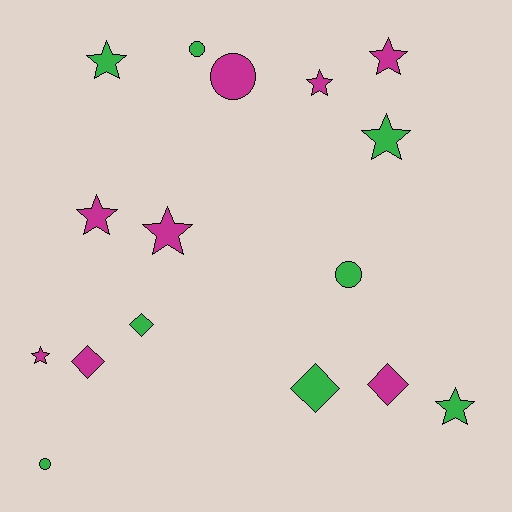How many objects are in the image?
There are 16 objects.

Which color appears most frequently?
Magenta, with 8 objects.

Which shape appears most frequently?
Star, with 8 objects.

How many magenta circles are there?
There is 1 magenta circle.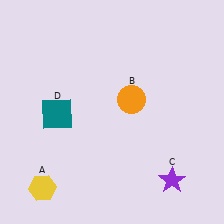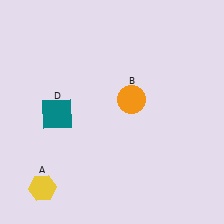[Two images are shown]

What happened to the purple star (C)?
The purple star (C) was removed in Image 2. It was in the bottom-right area of Image 1.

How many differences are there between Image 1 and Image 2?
There is 1 difference between the two images.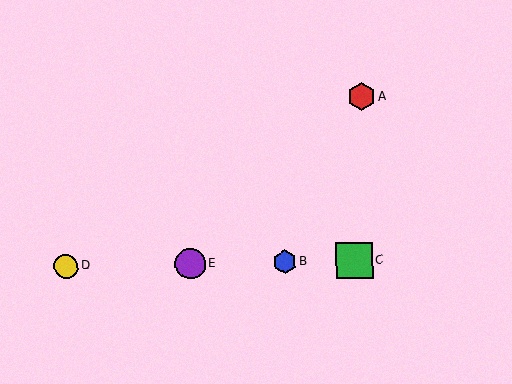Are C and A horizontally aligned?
No, C is at y≈260 and A is at y≈97.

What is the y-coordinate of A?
Object A is at y≈97.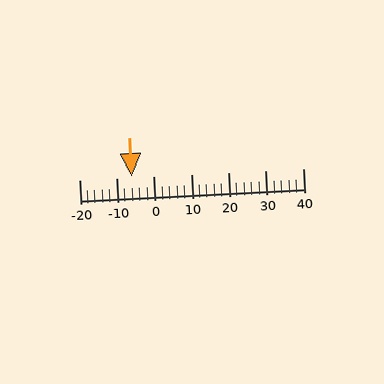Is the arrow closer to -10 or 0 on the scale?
The arrow is closer to -10.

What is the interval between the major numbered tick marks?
The major tick marks are spaced 10 units apart.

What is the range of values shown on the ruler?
The ruler shows values from -20 to 40.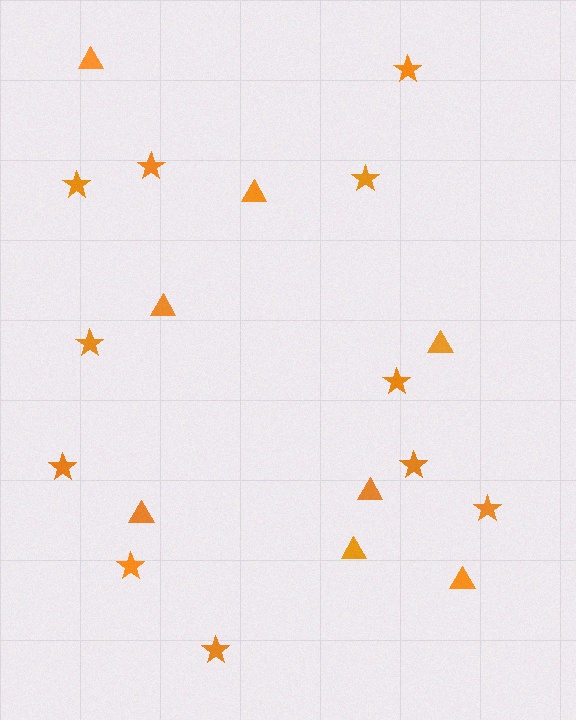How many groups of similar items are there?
There are 2 groups: one group of stars (11) and one group of triangles (8).